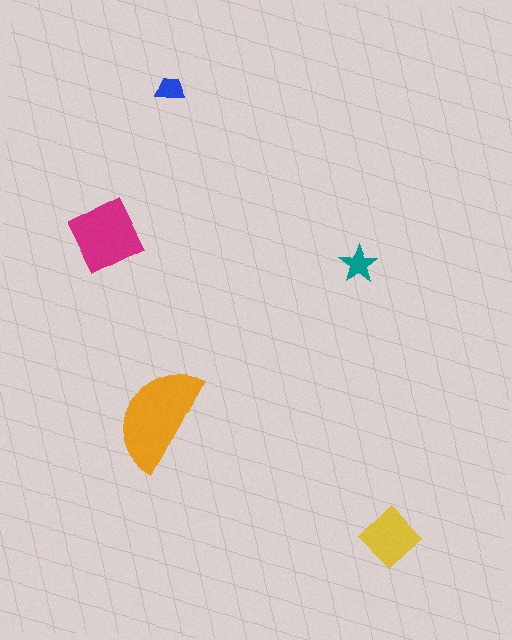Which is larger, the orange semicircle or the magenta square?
The orange semicircle.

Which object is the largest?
The orange semicircle.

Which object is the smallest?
The blue trapezoid.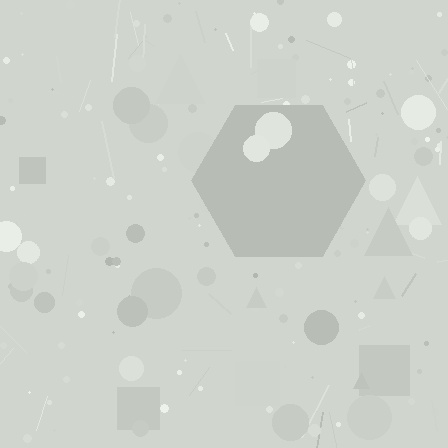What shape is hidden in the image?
A hexagon is hidden in the image.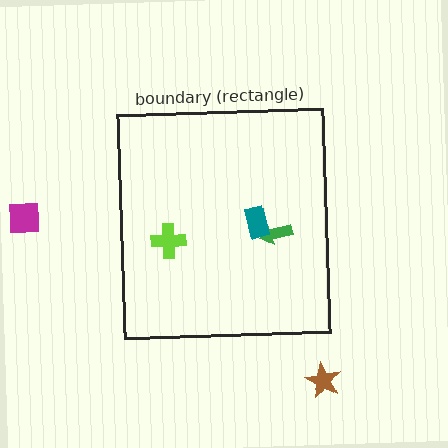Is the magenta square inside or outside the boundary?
Outside.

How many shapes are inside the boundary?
3 inside, 2 outside.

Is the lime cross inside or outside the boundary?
Inside.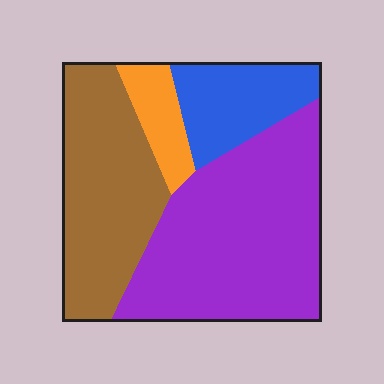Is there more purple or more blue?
Purple.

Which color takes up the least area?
Orange, at roughly 10%.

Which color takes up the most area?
Purple, at roughly 45%.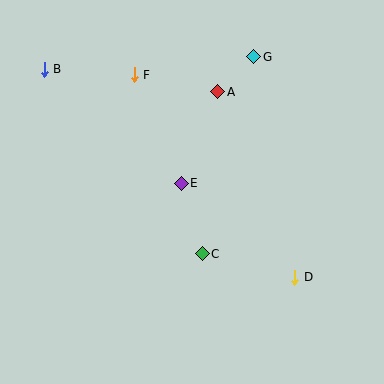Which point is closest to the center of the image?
Point E at (181, 183) is closest to the center.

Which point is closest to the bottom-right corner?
Point D is closest to the bottom-right corner.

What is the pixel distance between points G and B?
The distance between G and B is 210 pixels.